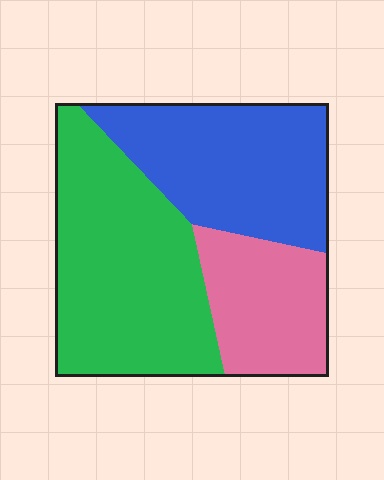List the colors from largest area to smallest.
From largest to smallest: green, blue, pink.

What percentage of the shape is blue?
Blue covers around 35% of the shape.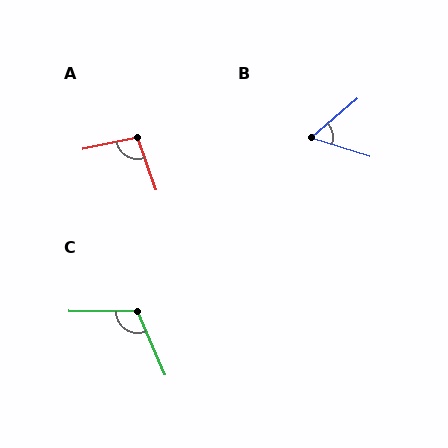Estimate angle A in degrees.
Approximately 97 degrees.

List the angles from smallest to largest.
B (59°), A (97°), C (114°).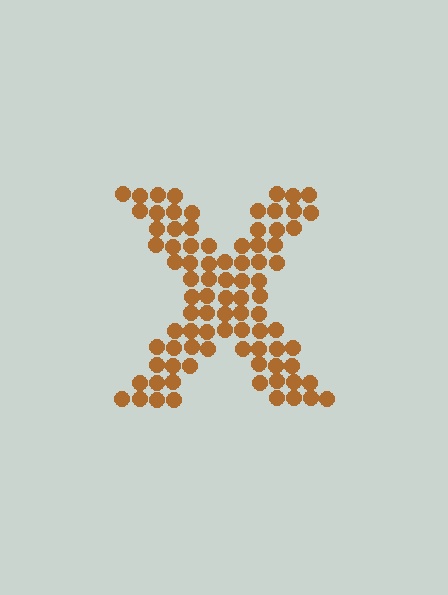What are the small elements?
The small elements are circles.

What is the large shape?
The large shape is the letter X.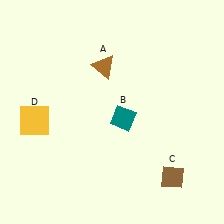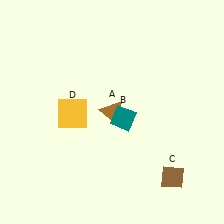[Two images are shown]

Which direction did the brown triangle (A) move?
The brown triangle (A) moved down.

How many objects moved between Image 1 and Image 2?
2 objects moved between the two images.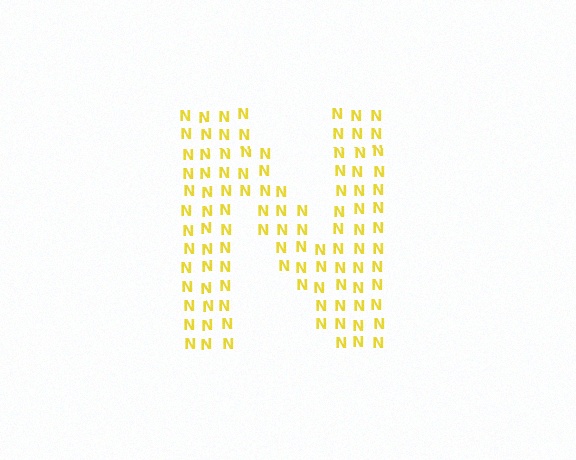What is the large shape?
The large shape is the letter N.